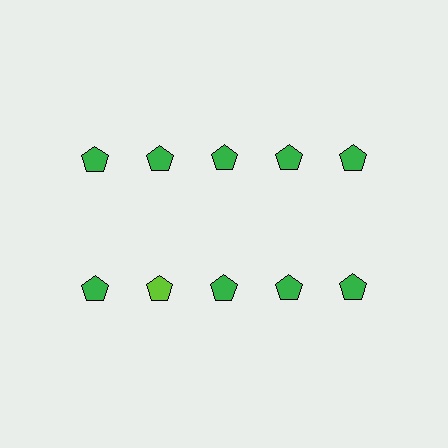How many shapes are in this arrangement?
There are 10 shapes arranged in a grid pattern.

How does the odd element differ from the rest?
It has a different color: lime instead of green.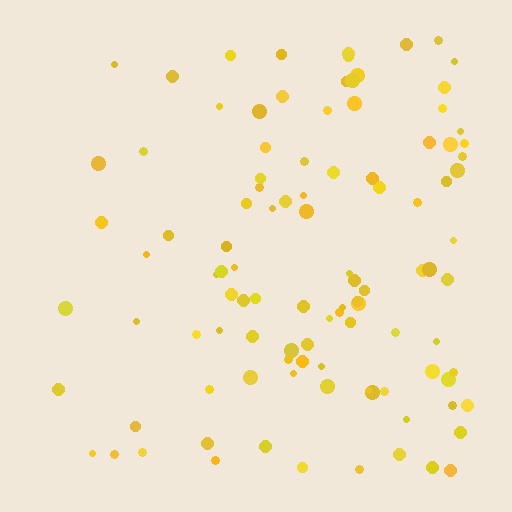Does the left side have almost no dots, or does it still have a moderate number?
Still a moderate number, just noticeably fewer than the right.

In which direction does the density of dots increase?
From left to right, with the right side densest.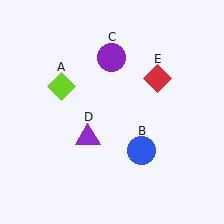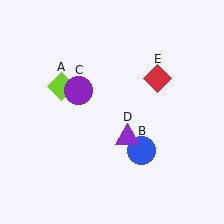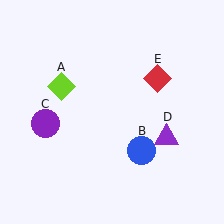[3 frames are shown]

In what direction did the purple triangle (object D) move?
The purple triangle (object D) moved right.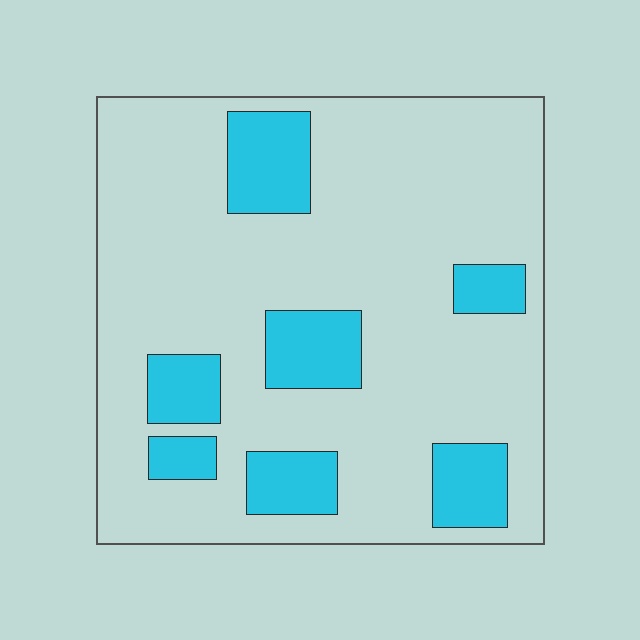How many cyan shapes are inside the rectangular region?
7.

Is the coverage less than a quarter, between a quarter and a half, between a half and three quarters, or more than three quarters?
Less than a quarter.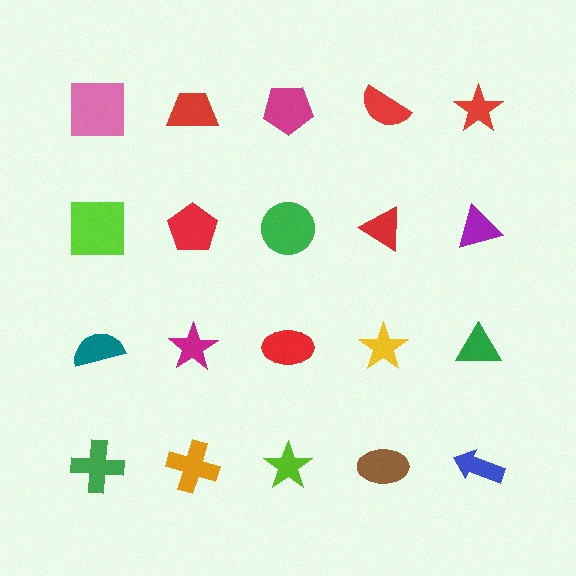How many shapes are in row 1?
5 shapes.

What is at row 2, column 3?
A green circle.